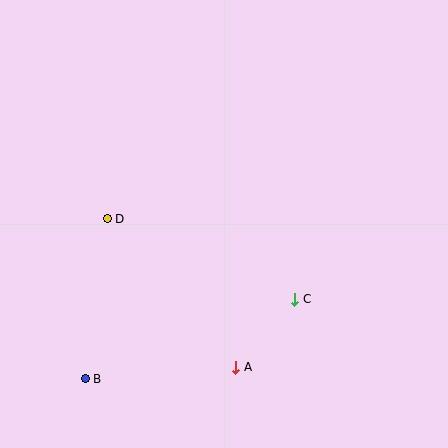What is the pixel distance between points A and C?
The distance between A and C is 90 pixels.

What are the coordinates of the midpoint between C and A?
The midpoint between C and A is at (265, 333).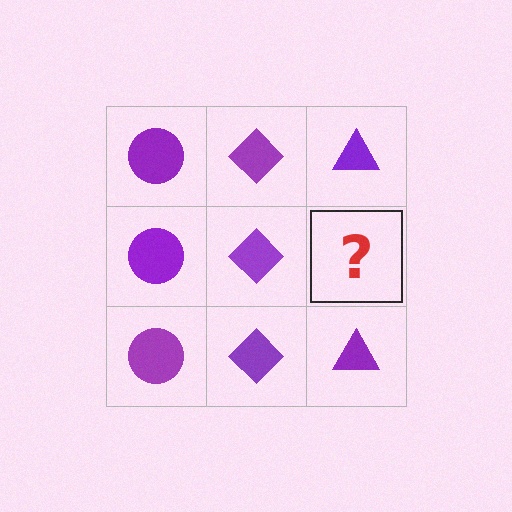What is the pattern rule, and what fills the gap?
The rule is that each column has a consistent shape. The gap should be filled with a purple triangle.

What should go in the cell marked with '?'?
The missing cell should contain a purple triangle.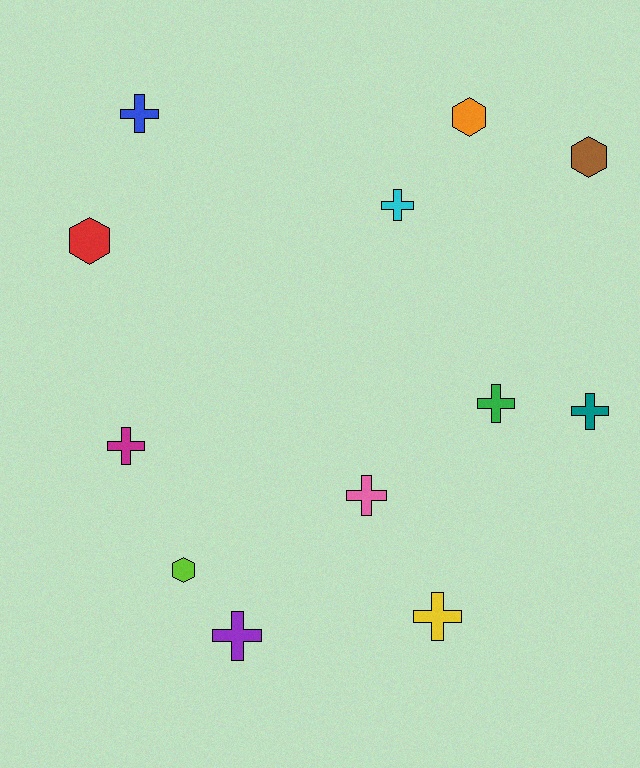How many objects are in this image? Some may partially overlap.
There are 12 objects.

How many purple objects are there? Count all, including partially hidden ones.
There is 1 purple object.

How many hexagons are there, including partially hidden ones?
There are 4 hexagons.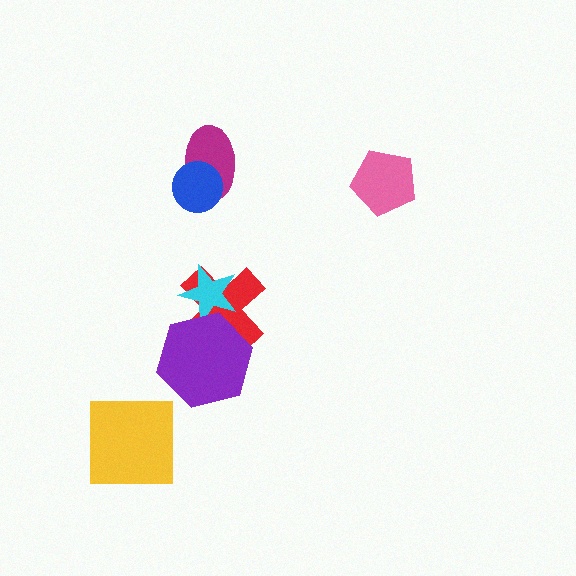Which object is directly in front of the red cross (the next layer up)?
The cyan star is directly in front of the red cross.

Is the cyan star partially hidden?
Yes, it is partially covered by another shape.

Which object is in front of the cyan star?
The purple hexagon is in front of the cyan star.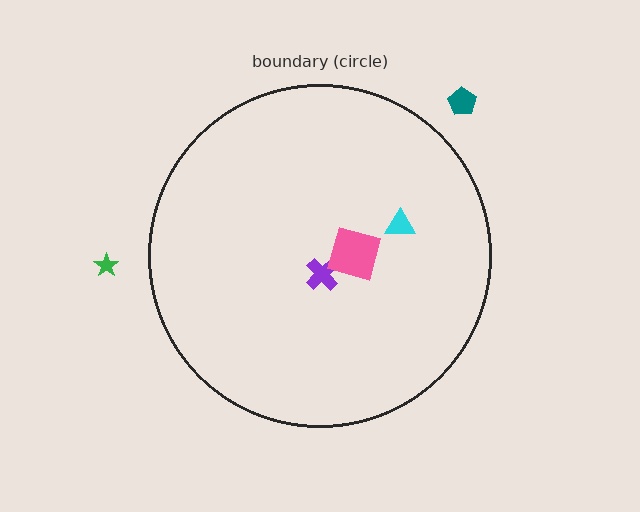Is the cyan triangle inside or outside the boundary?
Inside.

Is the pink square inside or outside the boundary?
Inside.